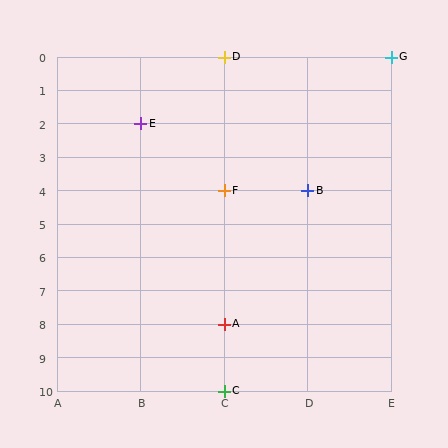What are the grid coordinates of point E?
Point E is at grid coordinates (B, 2).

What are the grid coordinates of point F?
Point F is at grid coordinates (C, 4).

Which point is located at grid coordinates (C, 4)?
Point F is at (C, 4).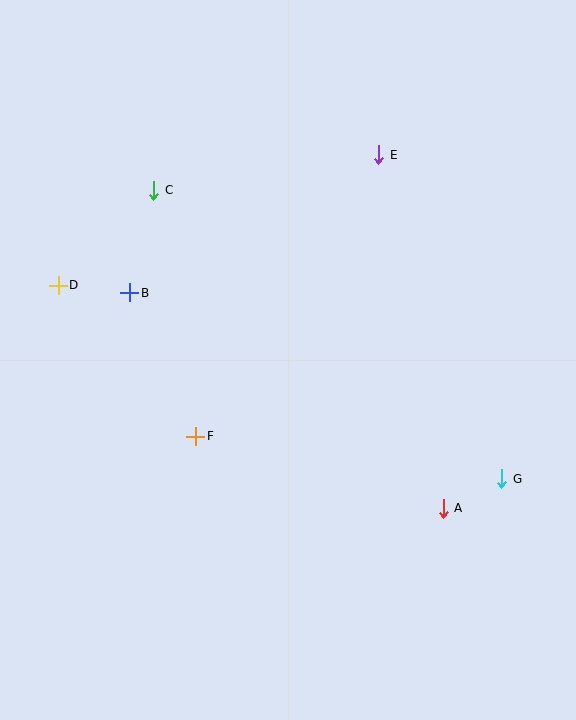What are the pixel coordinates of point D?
Point D is at (58, 285).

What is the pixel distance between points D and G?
The distance between D and G is 484 pixels.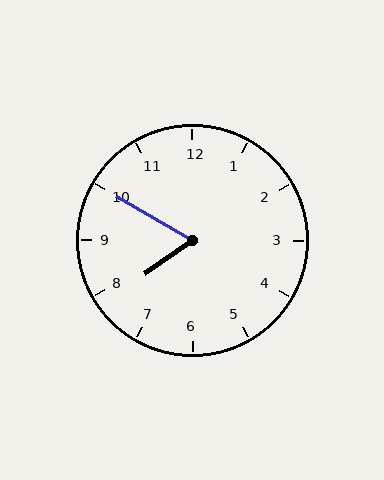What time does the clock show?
7:50.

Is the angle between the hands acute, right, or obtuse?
It is acute.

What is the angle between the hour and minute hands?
Approximately 65 degrees.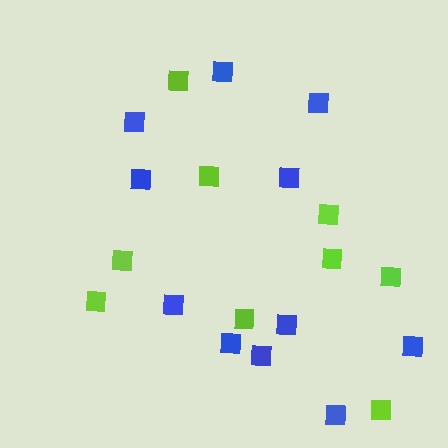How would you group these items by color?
There are 2 groups: one group of blue squares (11) and one group of lime squares (9).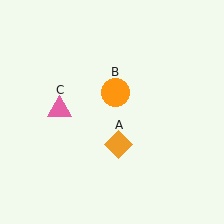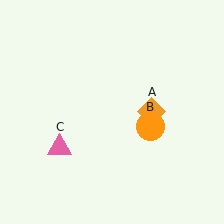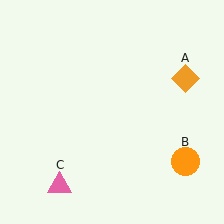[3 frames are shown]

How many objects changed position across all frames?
3 objects changed position: orange diamond (object A), orange circle (object B), pink triangle (object C).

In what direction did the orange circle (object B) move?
The orange circle (object B) moved down and to the right.